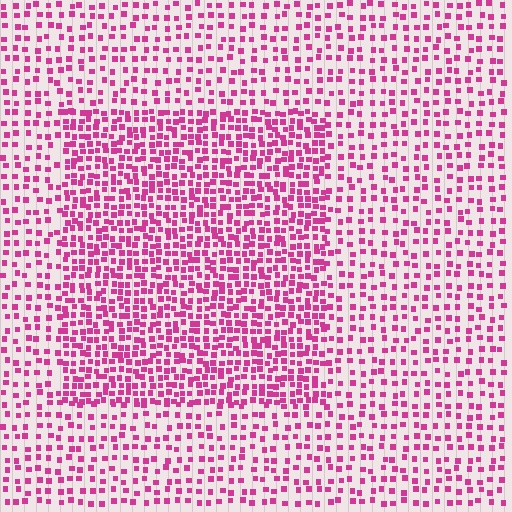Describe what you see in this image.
The image contains small magenta elements arranged at two different densities. A rectangle-shaped region is visible where the elements are more densely packed than the surrounding area.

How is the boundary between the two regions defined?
The boundary is defined by a change in element density (approximately 1.9x ratio). All elements are the same color, size, and shape.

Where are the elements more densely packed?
The elements are more densely packed inside the rectangle boundary.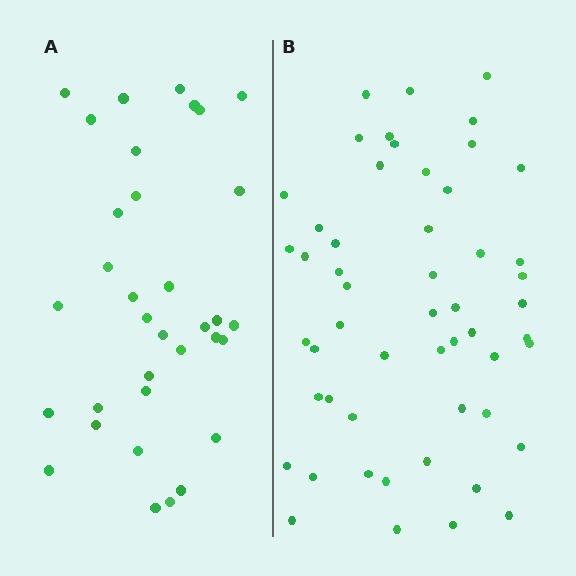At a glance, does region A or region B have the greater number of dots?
Region B (the right region) has more dots.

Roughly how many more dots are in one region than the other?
Region B has approximately 20 more dots than region A.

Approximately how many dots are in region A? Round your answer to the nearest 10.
About 30 dots. (The exact count is 34, which rounds to 30.)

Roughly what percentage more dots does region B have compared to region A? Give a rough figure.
About 55% more.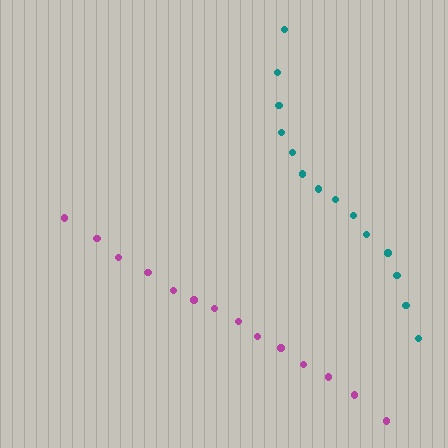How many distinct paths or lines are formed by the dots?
There are 2 distinct paths.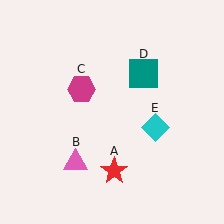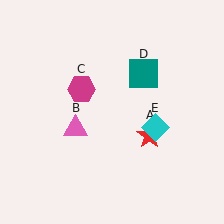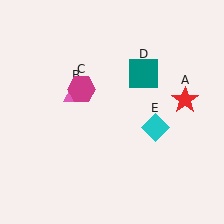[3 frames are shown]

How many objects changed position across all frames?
2 objects changed position: red star (object A), pink triangle (object B).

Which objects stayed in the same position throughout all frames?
Magenta hexagon (object C) and teal square (object D) and cyan diamond (object E) remained stationary.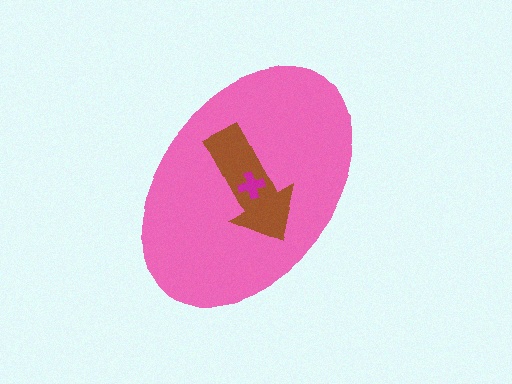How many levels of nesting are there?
3.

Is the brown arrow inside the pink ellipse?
Yes.